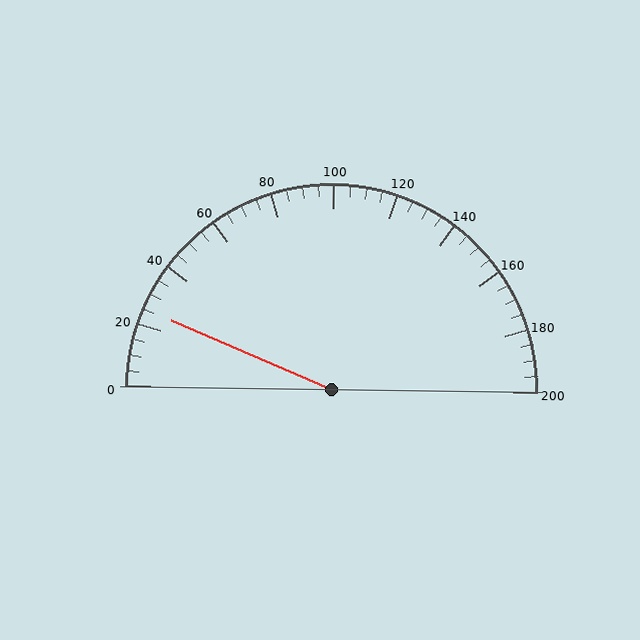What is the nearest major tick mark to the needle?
The nearest major tick mark is 20.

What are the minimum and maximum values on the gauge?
The gauge ranges from 0 to 200.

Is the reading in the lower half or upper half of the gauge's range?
The reading is in the lower half of the range (0 to 200).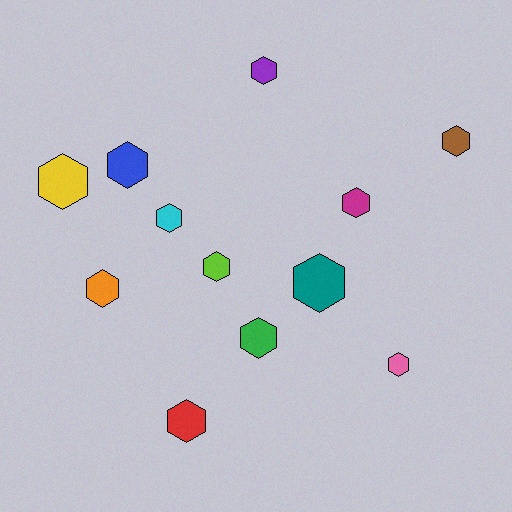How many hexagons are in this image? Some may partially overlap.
There are 12 hexagons.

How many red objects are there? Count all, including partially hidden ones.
There is 1 red object.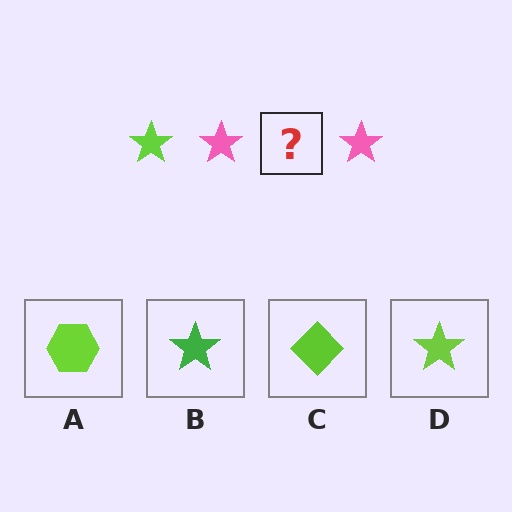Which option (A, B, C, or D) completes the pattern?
D.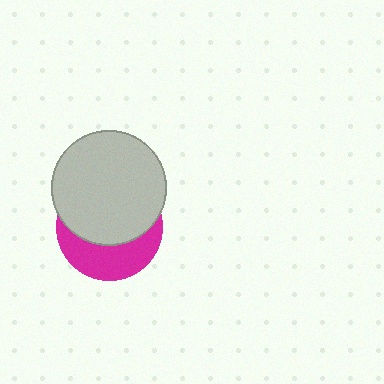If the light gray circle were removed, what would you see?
You would see the complete magenta circle.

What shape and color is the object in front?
The object in front is a light gray circle.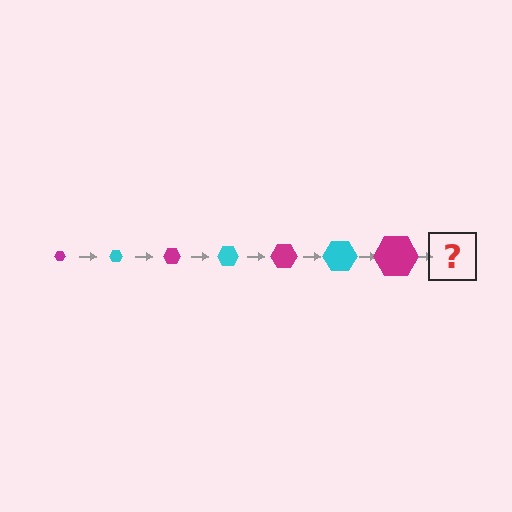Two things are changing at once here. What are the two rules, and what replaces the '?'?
The two rules are that the hexagon grows larger each step and the color cycles through magenta and cyan. The '?' should be a cyan hexagon, larger than the previous one.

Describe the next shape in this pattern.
It should be a cyan hexagon, larger than the previous one.